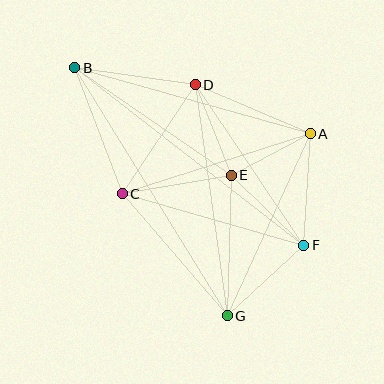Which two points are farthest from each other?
Points B and G are farthest from each other.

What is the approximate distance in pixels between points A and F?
The distance between A and F is approximately 111 pixels.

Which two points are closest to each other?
Points A and E are closest to each other.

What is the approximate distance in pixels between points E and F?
The distance between E and F is approximately 101 pixels.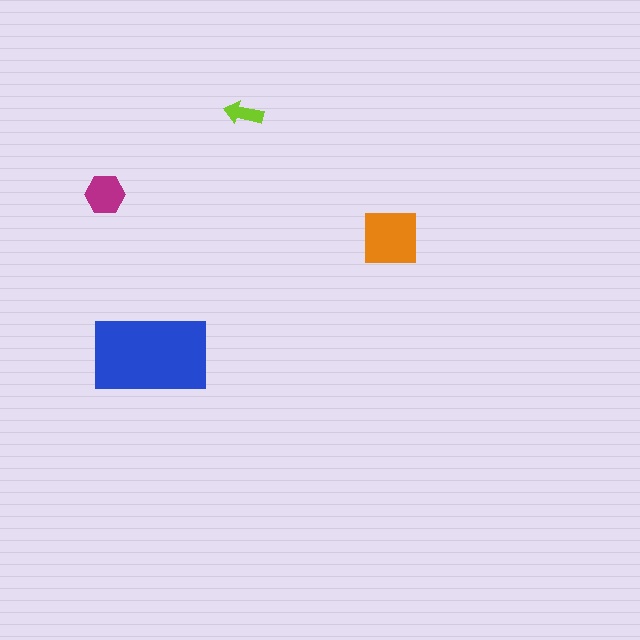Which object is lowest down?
The blue rectangle is bottommost.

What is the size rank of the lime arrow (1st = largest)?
4th.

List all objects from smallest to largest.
The lime arrow, the magenta hexagon, the orange square, the blue rectangle.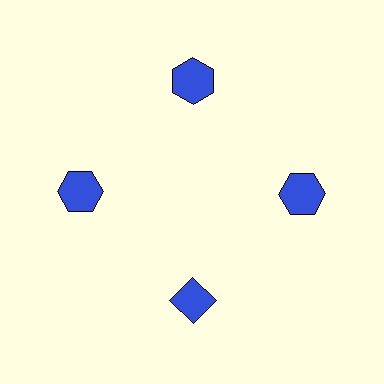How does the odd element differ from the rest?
It has a different shape: diamond instead of hexagon.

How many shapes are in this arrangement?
There are 4 shapes arranged in a ring pattern.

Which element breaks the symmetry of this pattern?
The blue diamond at roughly the 6 o'clock position breaks the symmetry. All other shapes are blue hexagons.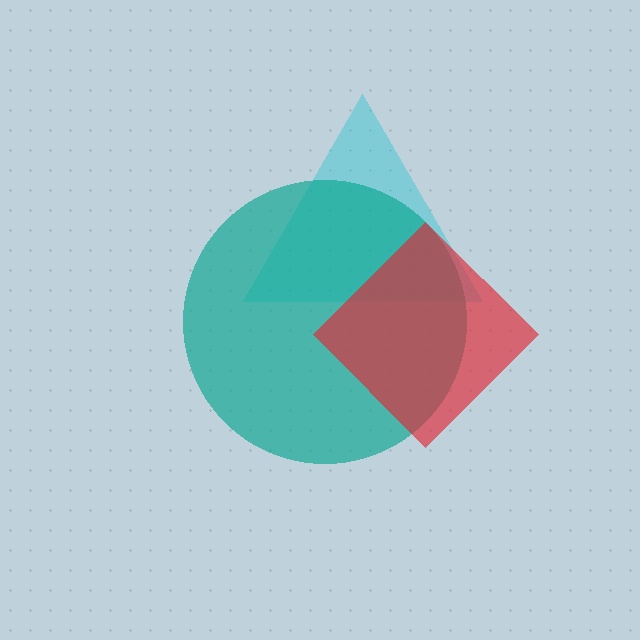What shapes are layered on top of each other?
The layered shapes are: a cyan triangle, a teal circle, a red diamond.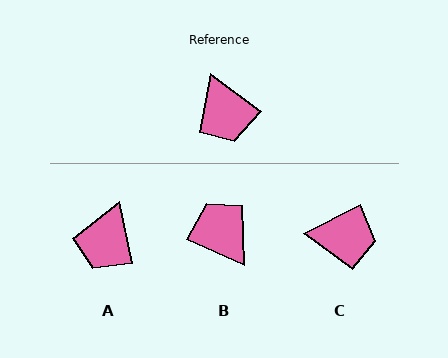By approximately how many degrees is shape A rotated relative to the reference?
Approximately 41 degrees clockwise.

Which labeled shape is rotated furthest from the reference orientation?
B, about 167 degrees away.